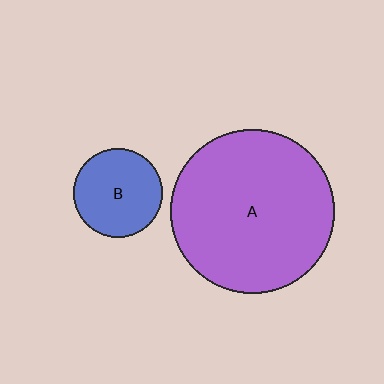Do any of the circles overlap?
No, none of the circles overlap.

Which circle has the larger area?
Circle A (purple).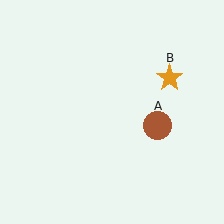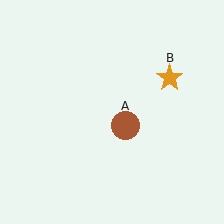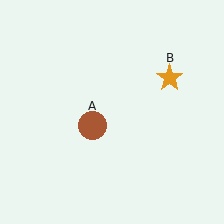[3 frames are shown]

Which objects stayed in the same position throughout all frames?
Orange star (object B) remained stationary.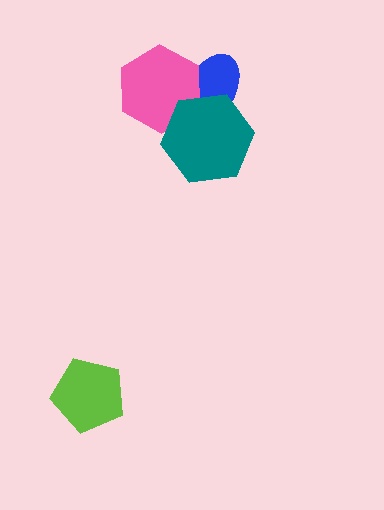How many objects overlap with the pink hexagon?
2 objects overlap with the pink hexagon.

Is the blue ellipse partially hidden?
Yes, it is partially covered by another shape.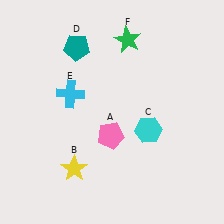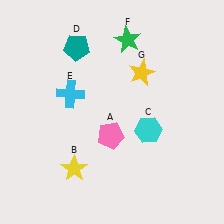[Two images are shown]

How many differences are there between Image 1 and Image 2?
There is 1 difference between the two images.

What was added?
A yellow star (G) was added in Image 2.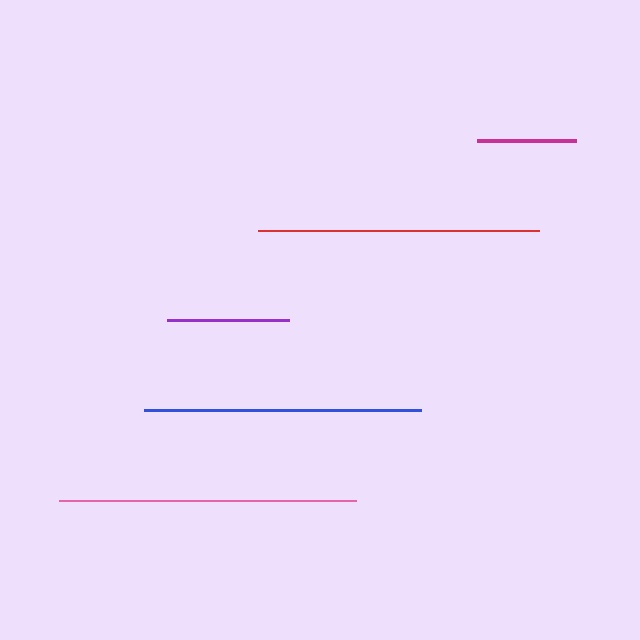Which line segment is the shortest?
The magenta line is the shortest at approximately 99 pixels.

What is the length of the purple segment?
The purple segment is approximately 123 pixels long.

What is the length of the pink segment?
The pink segment is approximately 296 pixels long.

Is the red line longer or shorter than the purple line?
The red line is longer than the purple line.